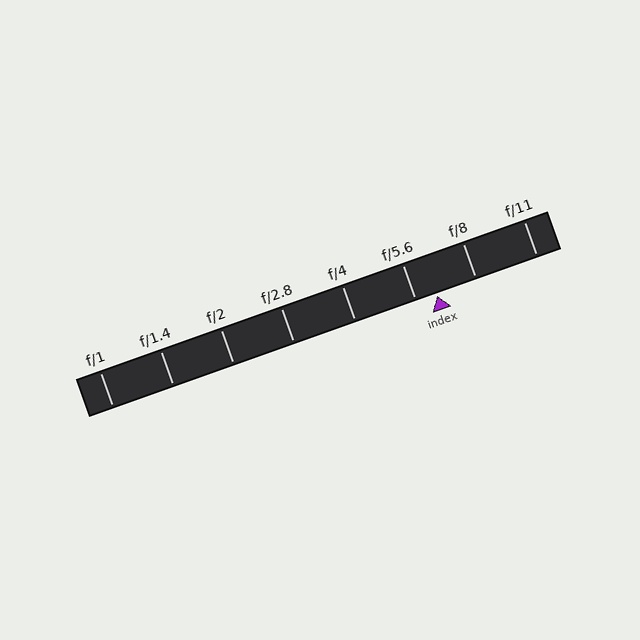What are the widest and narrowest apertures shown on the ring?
The widest aperture shown is f/1 and the narrowest is f/11.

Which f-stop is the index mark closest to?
The index mark is closest to f/5.6.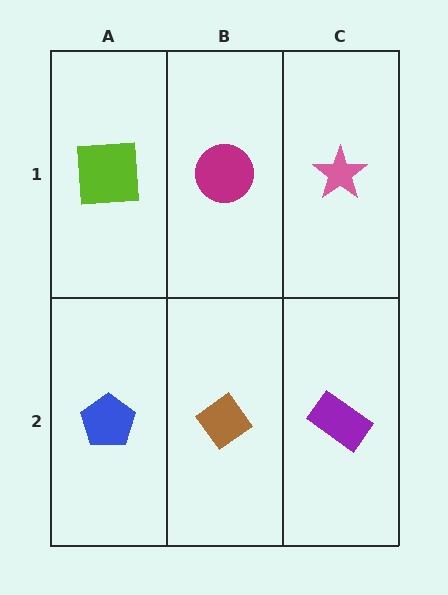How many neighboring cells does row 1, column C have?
2.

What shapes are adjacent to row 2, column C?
A pink star (row 1, column C), a brown diamond (row 2, column B).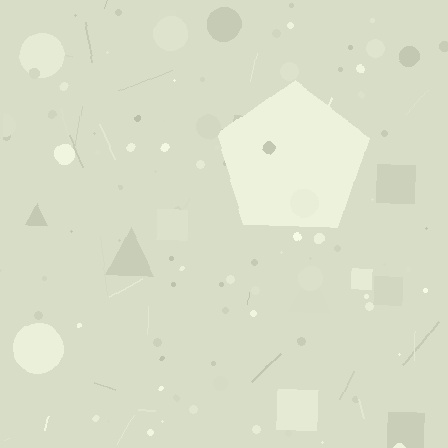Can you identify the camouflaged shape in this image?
The camouflaged shape is a pentagon.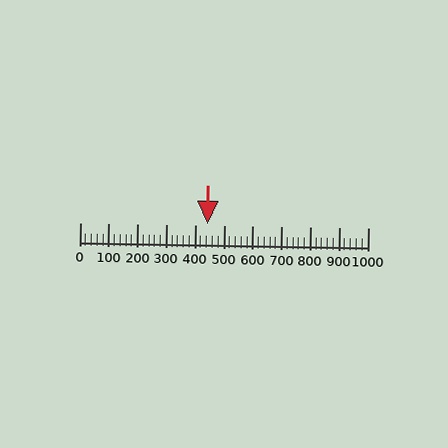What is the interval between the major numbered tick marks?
The major tick marks are spaced 100 units apart.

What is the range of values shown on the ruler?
The ruler shows values from 0 to 1000.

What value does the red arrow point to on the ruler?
The red arrow points to approximately 441.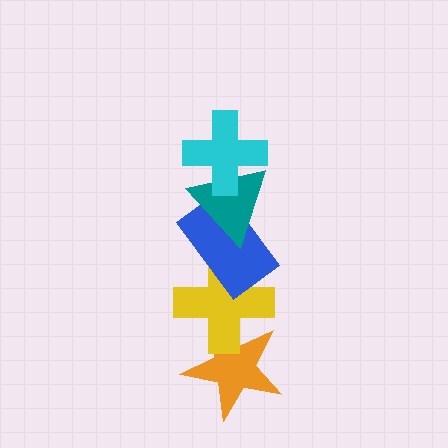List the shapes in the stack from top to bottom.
From top to bottom: the cyan cross, the teal triangle, the blue rectangle, the yellow cross, the orange star.